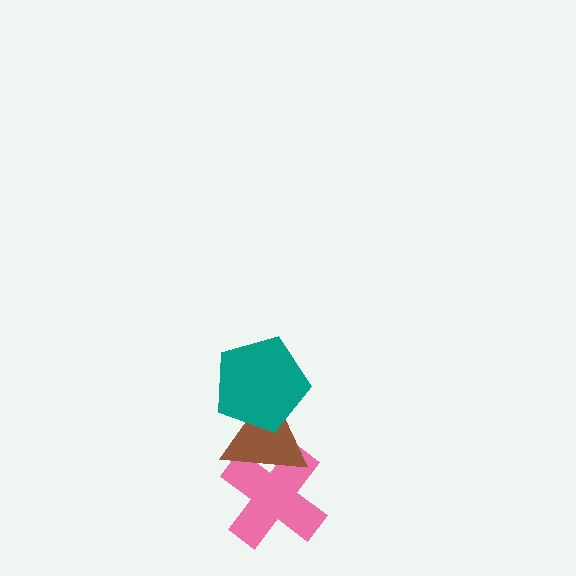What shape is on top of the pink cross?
The brown triangle is on top of the pink cross.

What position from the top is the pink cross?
The pink cross is 3rd from the top.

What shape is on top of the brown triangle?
The teal pentagon is on top of the brown triangle.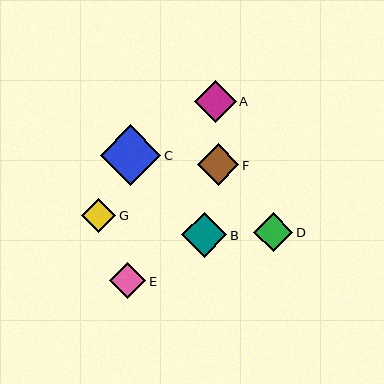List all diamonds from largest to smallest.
From largest to smallest: C, B, A, F, D, E, G.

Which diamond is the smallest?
Diamond G is the smallest with a size of approximately 34 pixels.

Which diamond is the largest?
Diamond C is the largest with a size of approximately 61 pixels.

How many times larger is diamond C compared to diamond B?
Diamond C is approximately 1.3 times the size of diamond B.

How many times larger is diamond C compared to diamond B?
Diamond C is approximately 1.3 times the size of diamond B.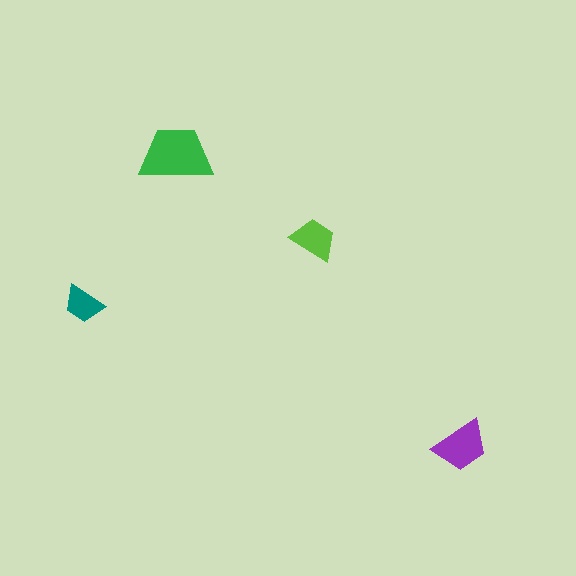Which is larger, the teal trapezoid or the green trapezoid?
The green one.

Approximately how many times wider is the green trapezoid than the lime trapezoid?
About 1.5 times wider.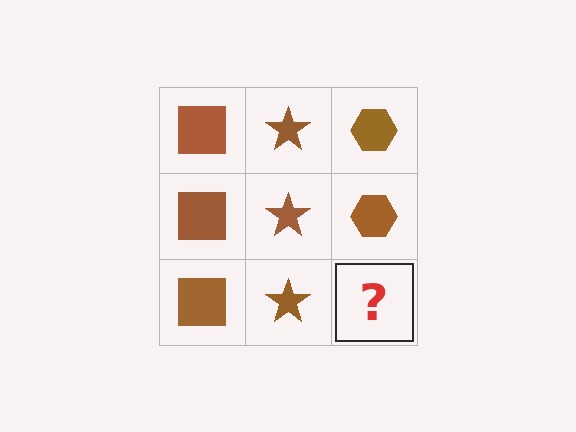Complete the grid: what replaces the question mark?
The question mark should be replaced with a brown hexagon.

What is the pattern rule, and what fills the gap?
The rule is that each column has a consistent shape. The gap should be filled with a brown hexagon.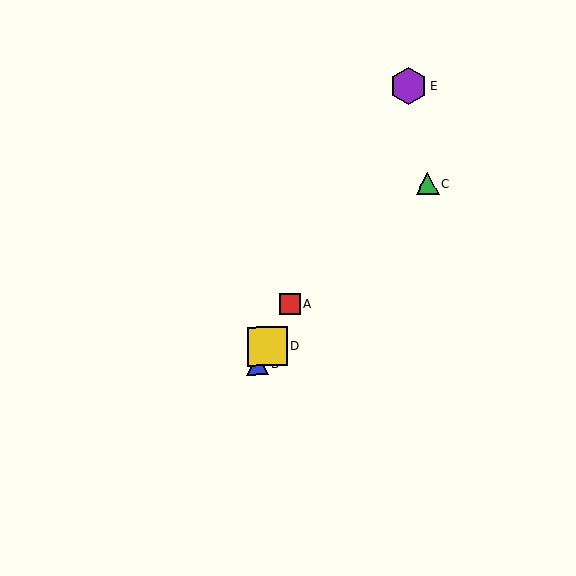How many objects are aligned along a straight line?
4 objects (A, B, D, E) are aligned along a straight line.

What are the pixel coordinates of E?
Object E is at (408, 86).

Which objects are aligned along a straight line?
Objects A, B, D, E are aligned along a straight line.